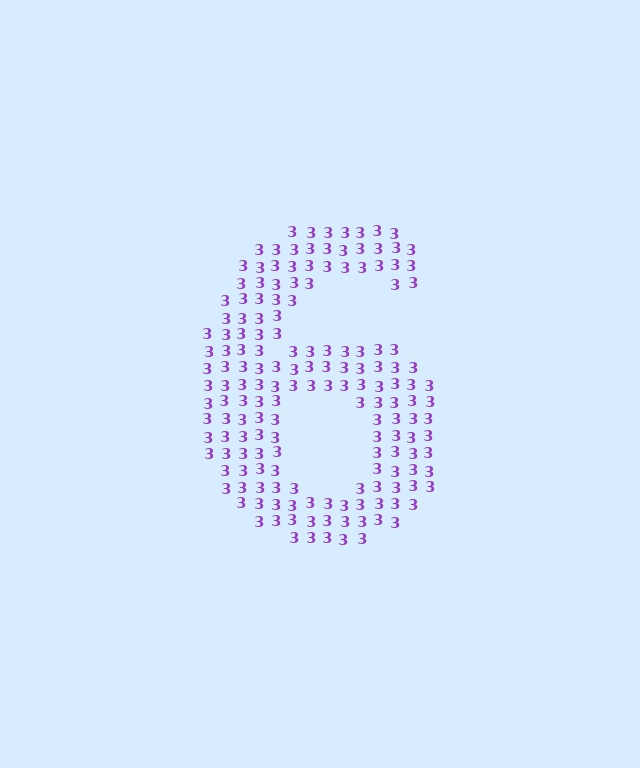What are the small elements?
The small elements are digit 3's.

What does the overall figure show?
The overall figure shows the digit 6.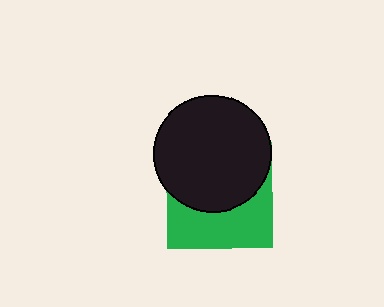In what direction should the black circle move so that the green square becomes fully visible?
The black circle should move up. That is the shortest direction to clear the overlap and leave the green square fully visible.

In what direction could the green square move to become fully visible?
The green square could move down. That would shift it out from behind the black circle entirely.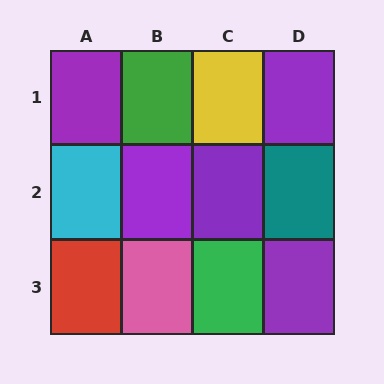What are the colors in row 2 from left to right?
Cyan, purple, purple, teal.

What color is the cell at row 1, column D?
Purple.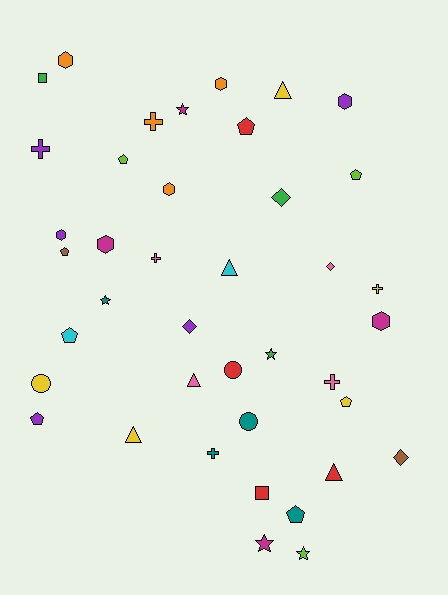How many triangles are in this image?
There are 5 triangles.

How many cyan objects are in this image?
There are 2 cyan objects.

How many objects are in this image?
There are 40 objects.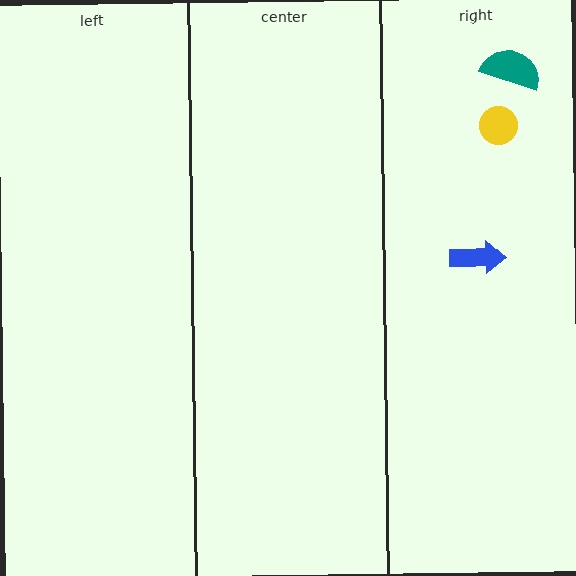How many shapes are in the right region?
3.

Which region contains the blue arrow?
The right region.